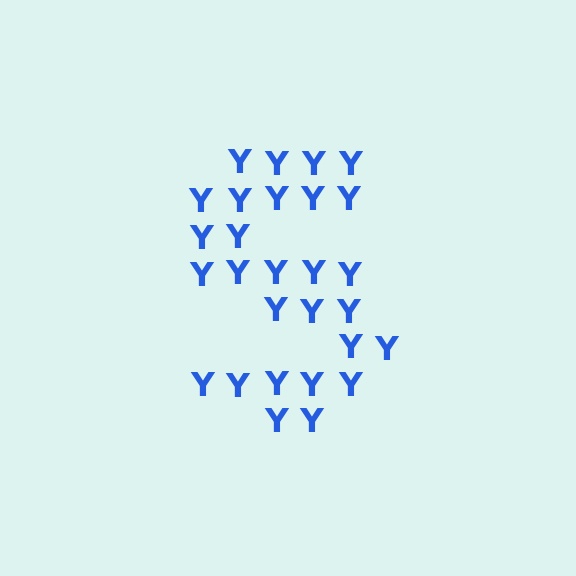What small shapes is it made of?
It is made of small letter Y's.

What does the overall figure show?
The overall figure shows the letter S.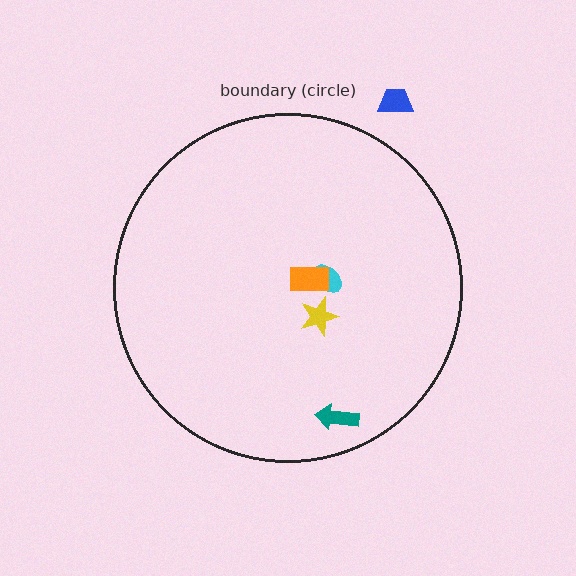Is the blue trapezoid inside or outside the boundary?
Outside.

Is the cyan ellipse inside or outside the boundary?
Inside.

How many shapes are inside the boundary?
4 inside, 1 outside.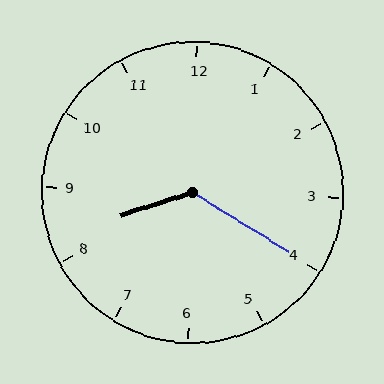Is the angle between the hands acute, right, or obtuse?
It is obtuse.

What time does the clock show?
8:20.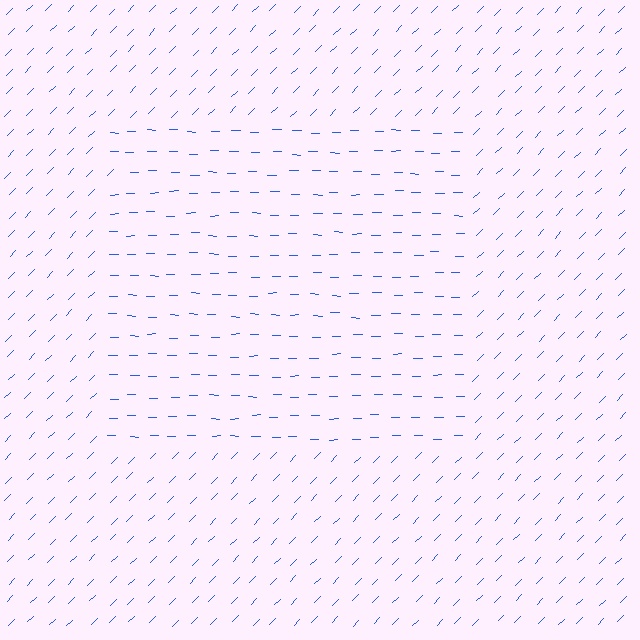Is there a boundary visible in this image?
Yes, there is a texture boundary formed by a change in line orientation.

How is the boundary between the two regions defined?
The boundary is defined purely by a change in line orientation (approximately 45 degrees difference). All lines are the same color and thickness.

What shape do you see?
I see a rectangle.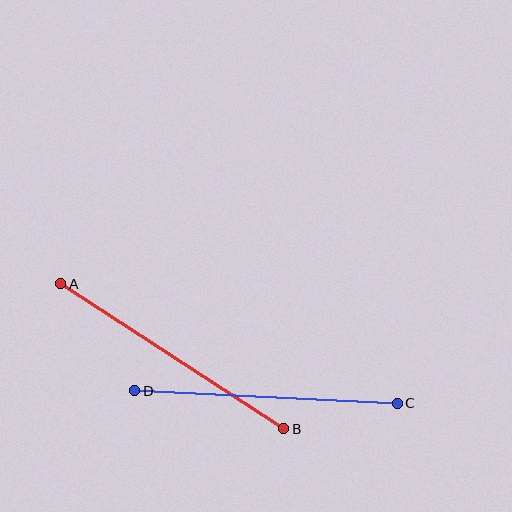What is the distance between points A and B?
The distance is approximately 266 pixels.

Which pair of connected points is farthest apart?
Points A and B are farthest apart.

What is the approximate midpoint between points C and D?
The midpoint is at approximately (266, 397) pixels.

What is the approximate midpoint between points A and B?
The midpoint is at approximately (172, 356) pixels.